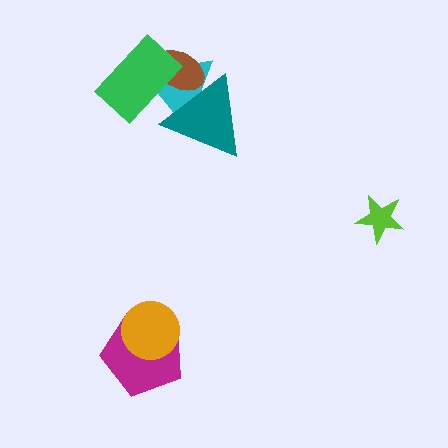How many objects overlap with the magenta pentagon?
1 object overlaps with the magenta pentagon.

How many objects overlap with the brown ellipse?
3 objects overlap with the brown ellipse.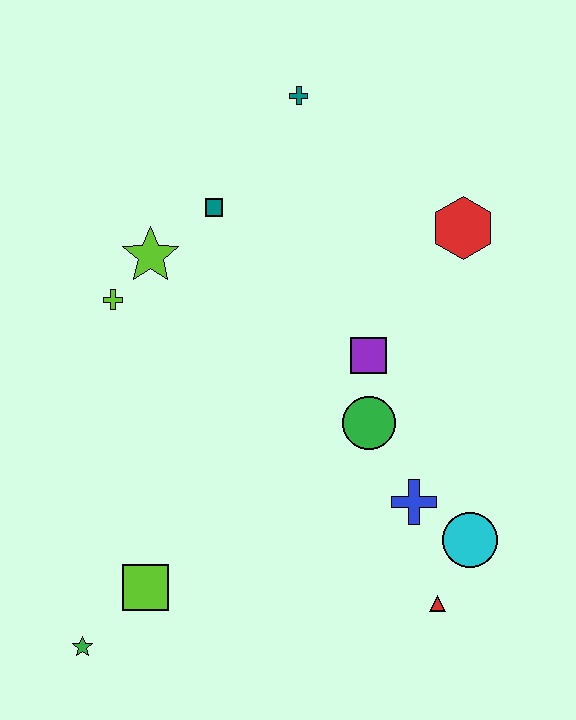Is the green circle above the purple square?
No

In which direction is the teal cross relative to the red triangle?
The teal cross is above the red triangle.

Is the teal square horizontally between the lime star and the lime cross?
No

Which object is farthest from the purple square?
The green star is farthest from the purple square.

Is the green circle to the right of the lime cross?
Yes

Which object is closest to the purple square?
The green circle is closest to the purple square.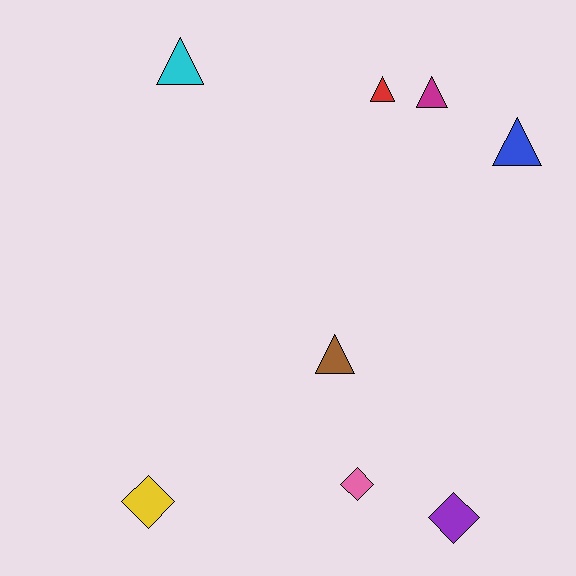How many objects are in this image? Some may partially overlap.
There are 8 objects.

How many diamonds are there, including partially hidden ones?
There are 3 diamonds.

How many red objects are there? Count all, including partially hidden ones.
There is 1 red object.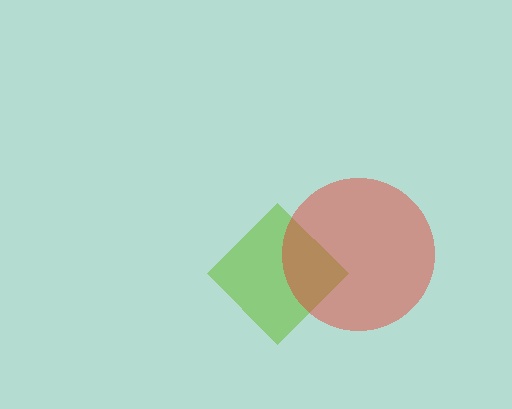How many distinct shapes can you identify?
There are 2 distinct shapes: a lime diamond, a red circle.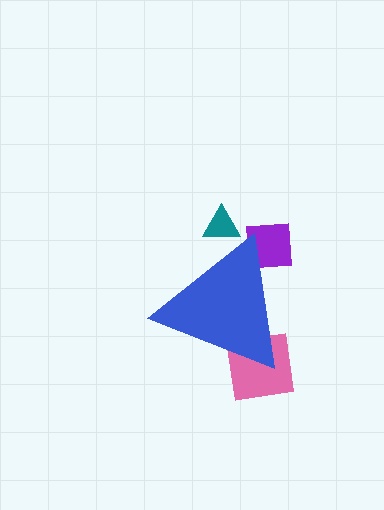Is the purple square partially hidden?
Yes, the purple square is partially hidden behind the blue triangle.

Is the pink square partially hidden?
Yes, the pink square is partially hidden behind the blue triangle.